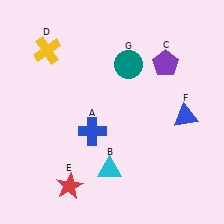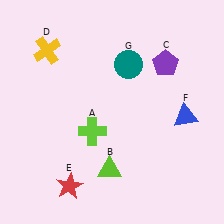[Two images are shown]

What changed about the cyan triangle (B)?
In Image 1, B is cyan. In Image 2, it changed to lime.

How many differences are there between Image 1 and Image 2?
There are 2 differences between the two images.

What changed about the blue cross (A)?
In Image 1, A is blue. In Image 2, it changed to lime.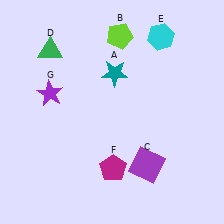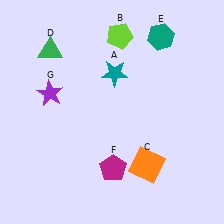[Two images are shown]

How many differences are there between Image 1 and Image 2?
There are 2 differences between the two images.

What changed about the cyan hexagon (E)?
In Image 1, E is cyan. In Image 2, it changed to teal.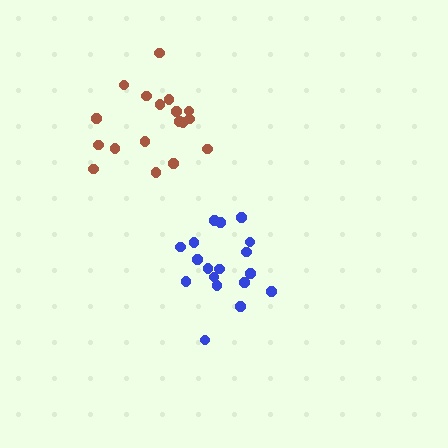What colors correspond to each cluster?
The clusters are colored: blue, brown.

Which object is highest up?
The brown cluster is topmost.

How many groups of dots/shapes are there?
There are 2 groups.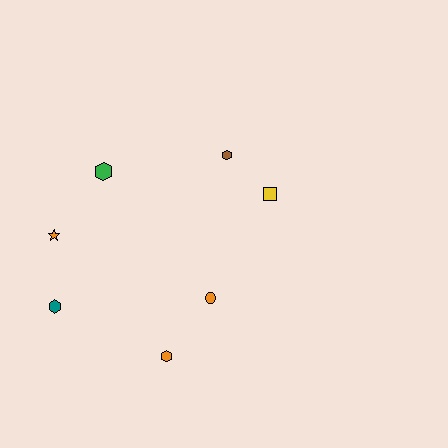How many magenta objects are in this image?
There are no magenta objects.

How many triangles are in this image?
There are no triangles.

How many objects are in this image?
There are 7 objects.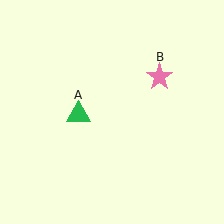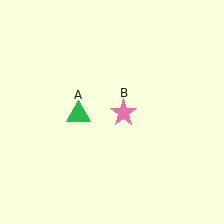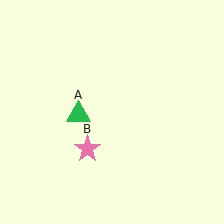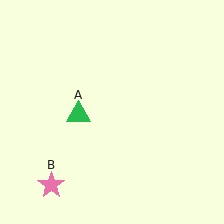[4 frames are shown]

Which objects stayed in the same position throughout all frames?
Green triangle (object A) remained stationary.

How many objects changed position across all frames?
1 object changed position: pink star (object B).